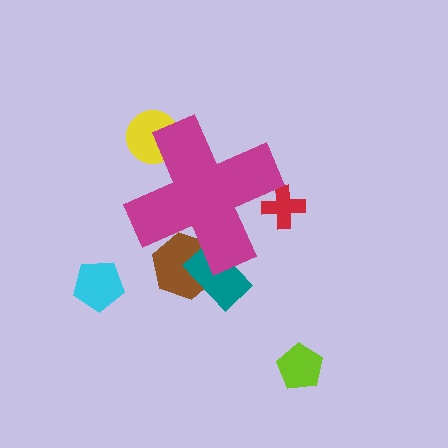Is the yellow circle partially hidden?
Yes, the yellow circle is partially hidden behind the magenta cross.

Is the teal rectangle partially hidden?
Yes, the teal rectangle is partially hidden behind the magenta cross.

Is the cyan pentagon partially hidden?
No, the cyan pentagon is fully visible.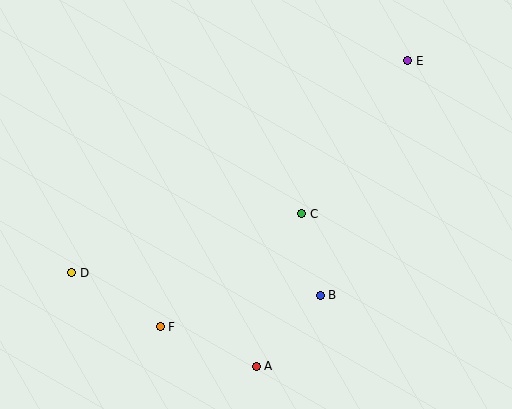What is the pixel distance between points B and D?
The distance between B and D is 250 pixels.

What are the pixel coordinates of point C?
Point C is at (302, 214).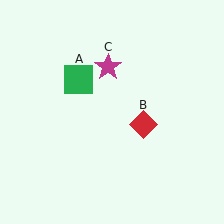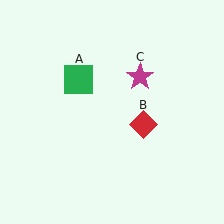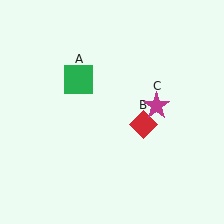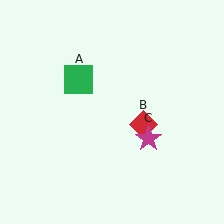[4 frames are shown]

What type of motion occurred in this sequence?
The magenta star (object C) rotated clockwise around the center of the scene.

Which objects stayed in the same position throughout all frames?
Green square (object A) and red diamond (object B) remained stationary.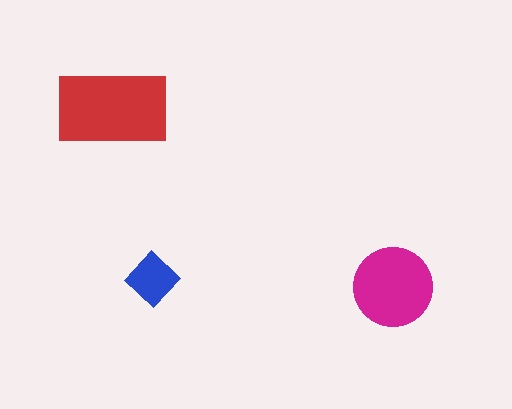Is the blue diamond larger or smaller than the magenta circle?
Smaller.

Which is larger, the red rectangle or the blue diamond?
The red rectangle.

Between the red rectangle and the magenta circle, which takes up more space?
The red rectangle.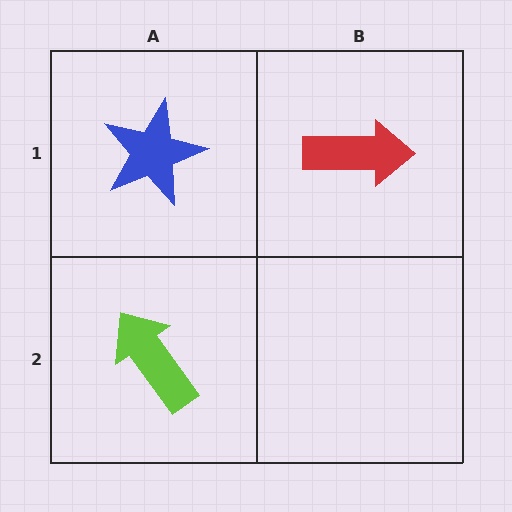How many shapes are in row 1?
2 shapes.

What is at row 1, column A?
A blue star.